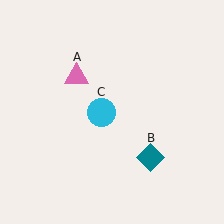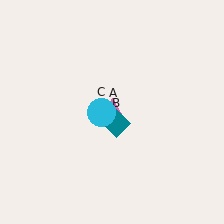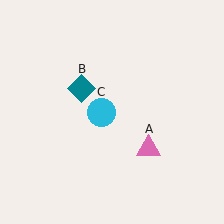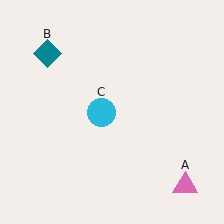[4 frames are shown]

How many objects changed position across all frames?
2 objects changed position: pink triangle (object A), teal diamond (object B).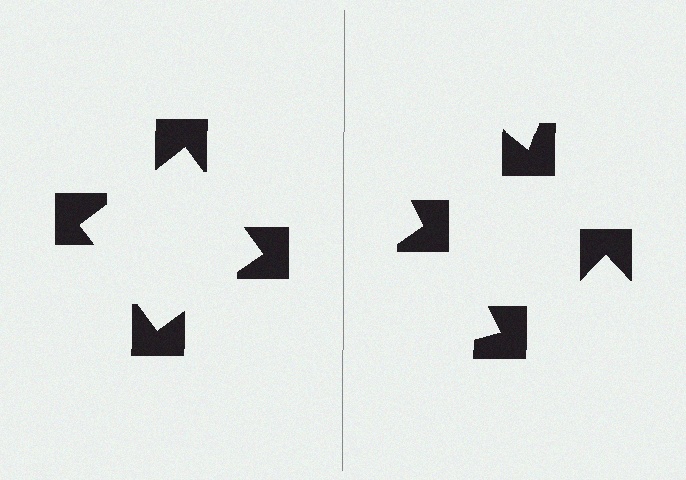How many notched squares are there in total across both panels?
8 — 4 on each side.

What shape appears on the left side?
An illusory square.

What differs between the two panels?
The notched squares are positioned identically on both sides; only the wedge orientations differ. On the left they align to a square; on the right they are misaligned.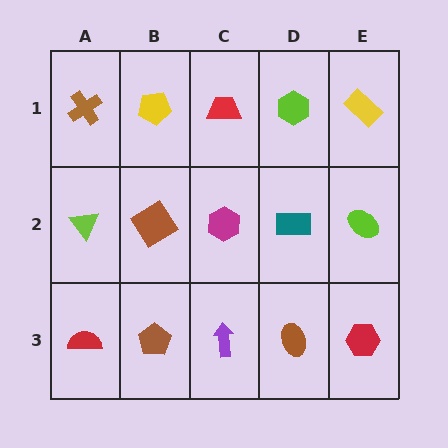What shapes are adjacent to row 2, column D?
A lime hexagon (row 1, column D), a brown ellipse (row 3, column D), a magenta hexagon (row 2, column C), a lime ellipse (row 2, column E).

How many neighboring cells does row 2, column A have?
3.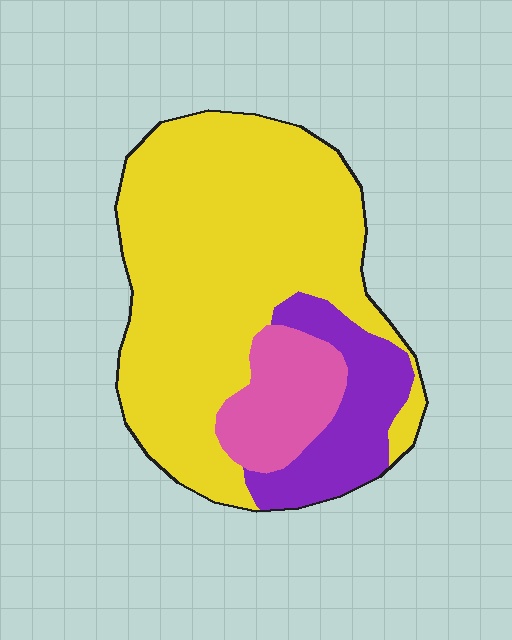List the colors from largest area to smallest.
From largest to smallest: yellow, purple, pink.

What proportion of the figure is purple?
Purple takes up about one sixth (1/6) of the figure.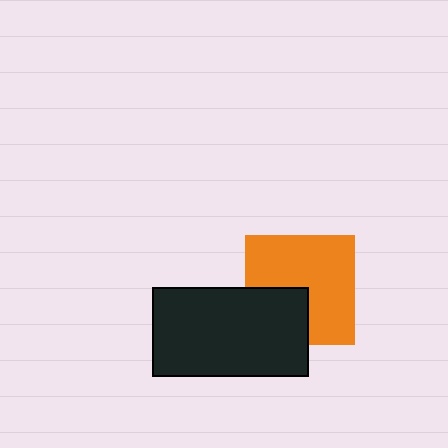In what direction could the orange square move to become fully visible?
The orange square could move toward the upper-right. That would shift it out from behind the black rectangle entirely.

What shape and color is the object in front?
The object in front is a black rectangle.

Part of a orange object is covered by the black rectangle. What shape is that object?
It is a square.